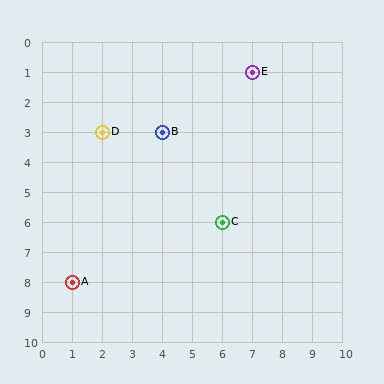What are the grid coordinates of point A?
Point A is at grid coordinates (1, 8).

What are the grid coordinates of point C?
Point C is at grid coordinates (6, 6).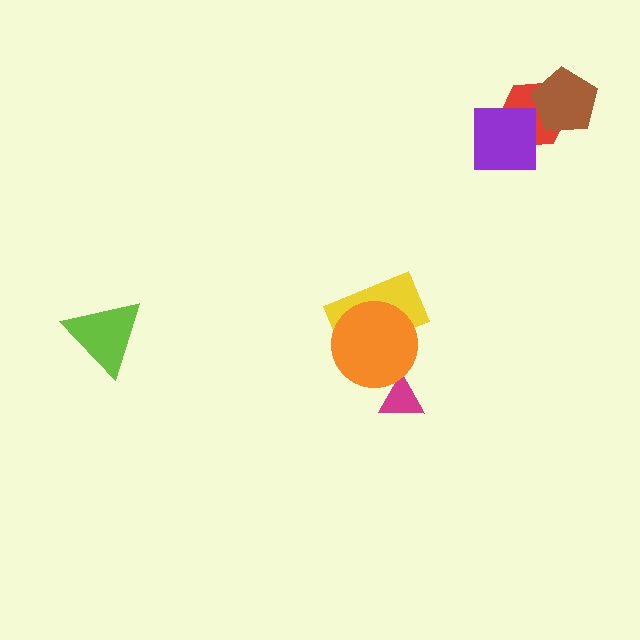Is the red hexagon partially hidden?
Yes, it is partially covered by another shape.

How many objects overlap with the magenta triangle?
1 object overlaps with the magenta triangle.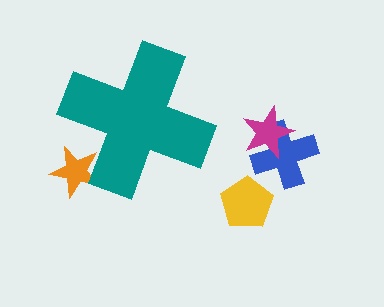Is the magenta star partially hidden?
No, the magenta star is fully visible.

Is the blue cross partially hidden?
No, the blue cross is fully visible.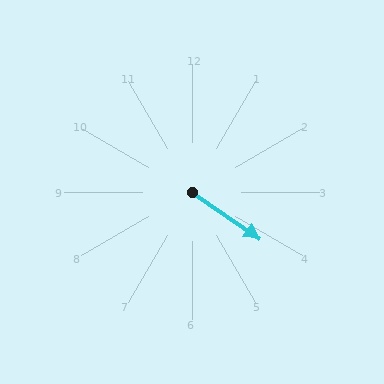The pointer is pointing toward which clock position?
Roughly 4 o'clock.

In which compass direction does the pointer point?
Southeast.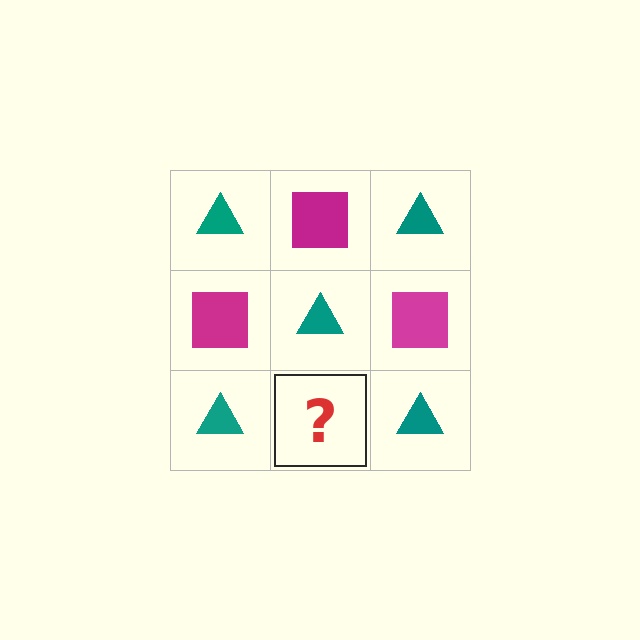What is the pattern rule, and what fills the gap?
The rule is that it alternates teal triangle and magenta square in a checkerboard pattern. The gap should be filled with a magenta square.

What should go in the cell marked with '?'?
The missing cell should contain a magenta square.